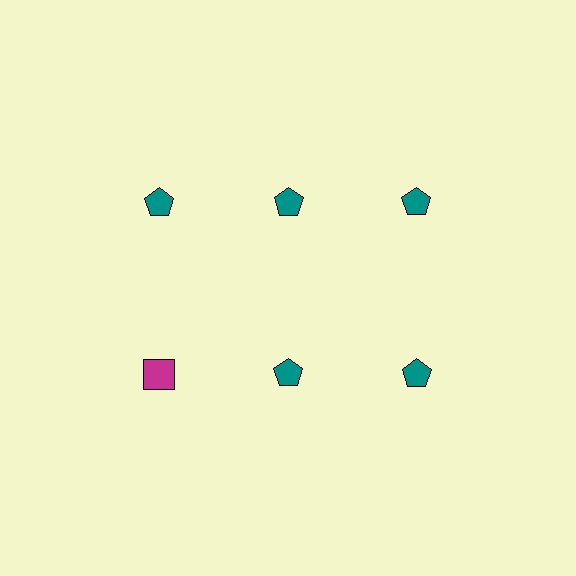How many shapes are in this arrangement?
There are 6 shapes arranged in a grid pattern.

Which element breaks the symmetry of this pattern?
The magenta square in the second row, leftmost column breaks the symmetry. All other shapes are teal pentagons.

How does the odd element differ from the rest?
It differs in both color (magenta instead of teal) and shape (square instead of pentagon).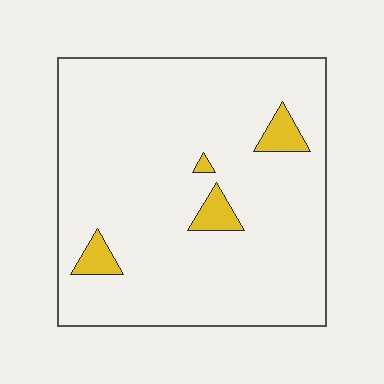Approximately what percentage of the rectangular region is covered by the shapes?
Approximately 5%.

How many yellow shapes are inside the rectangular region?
4.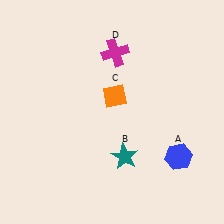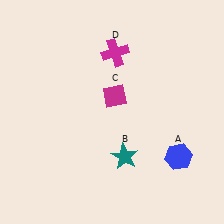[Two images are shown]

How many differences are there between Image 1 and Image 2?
There is 1 difference between the two images.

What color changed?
The diamond (C) changed from orange in Image 1 to magenta in Image 2.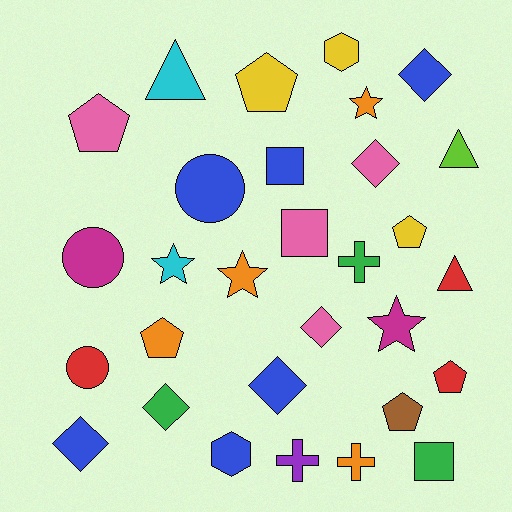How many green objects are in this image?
There are 3 green objects.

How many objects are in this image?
There are 30 objects.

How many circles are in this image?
There are 3 circles.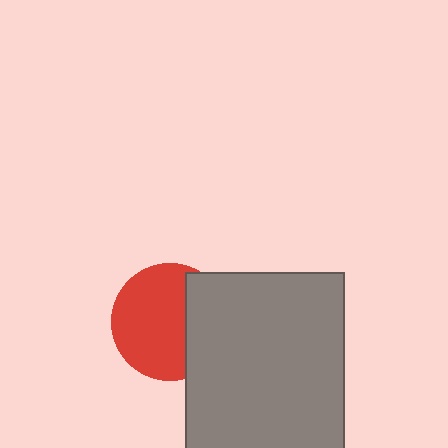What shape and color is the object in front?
The object in front is a gray rectangle.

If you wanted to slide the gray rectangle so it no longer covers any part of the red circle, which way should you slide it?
Slide it right — that is the most direct way to separate the two shapes.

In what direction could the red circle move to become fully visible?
The red circle could move left. That would shift it out from behind the gray rectangle entirely.